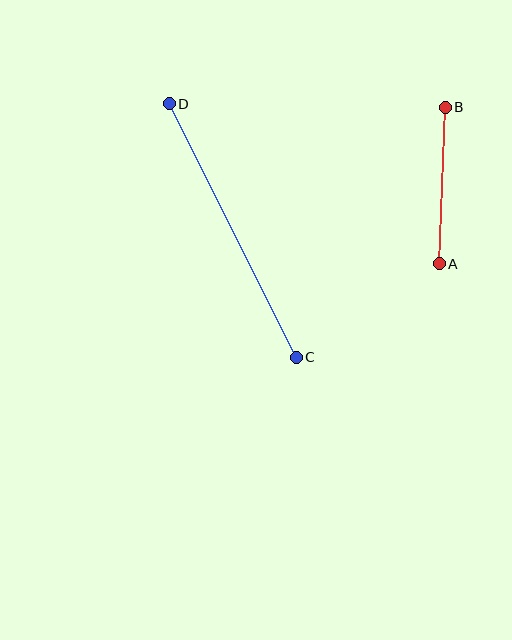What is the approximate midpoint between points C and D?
The midpoint is at approximately (233, 231) pixels.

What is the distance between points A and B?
The distance is approximately 156 pixels.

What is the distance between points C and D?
The distance is approximately 283 pixels.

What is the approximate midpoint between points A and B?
The midpoint is at approximately (442, 186) pixels.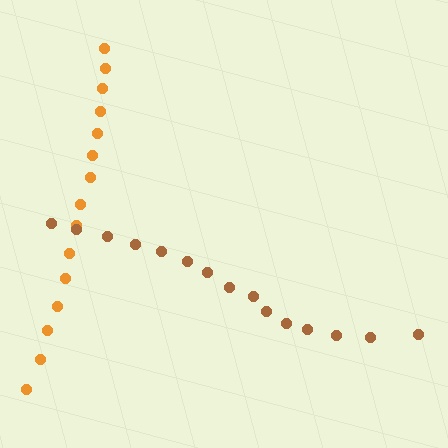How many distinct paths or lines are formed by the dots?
There are 2 distinct paths.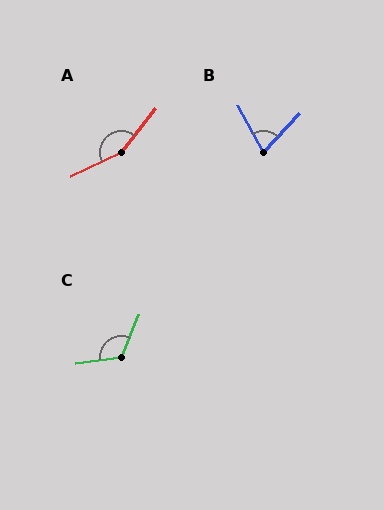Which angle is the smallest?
B, at approximately 72 degrees.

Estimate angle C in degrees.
Approximately 120 degrees.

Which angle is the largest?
A, at approximately 153 degrees.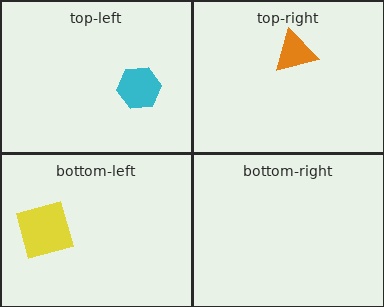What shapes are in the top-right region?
The orange triangle.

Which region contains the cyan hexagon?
The top-left region.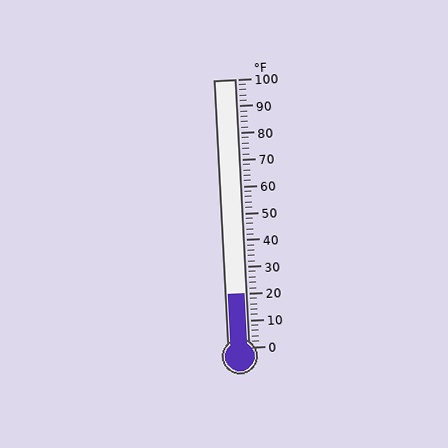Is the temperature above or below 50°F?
The temperature is below 50°F.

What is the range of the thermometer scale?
The thermometer scale ranges from 0°F to 100°F.